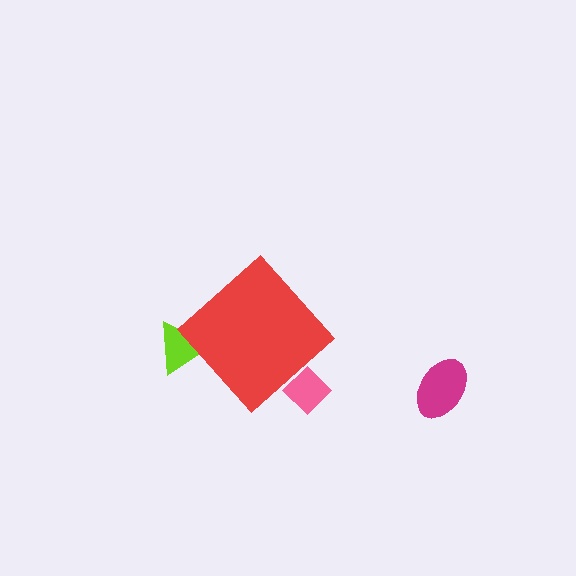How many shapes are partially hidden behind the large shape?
2 shapes are partially hidden.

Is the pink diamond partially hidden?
Yes, the pink diamond is partially hidden behind the red diamond.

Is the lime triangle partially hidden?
Yes, the lime triangle is partially hidden behind the red diamond.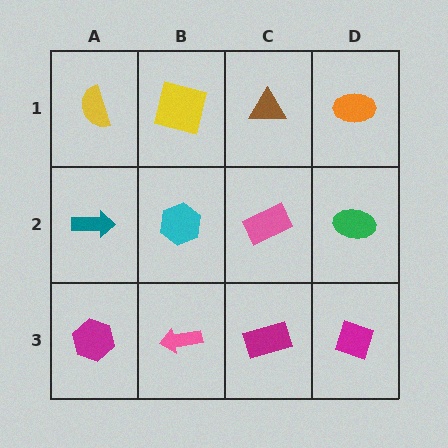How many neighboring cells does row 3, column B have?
3.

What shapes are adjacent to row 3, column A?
A teal arrow (row 2, column A), a pink arrow (row 3, column B).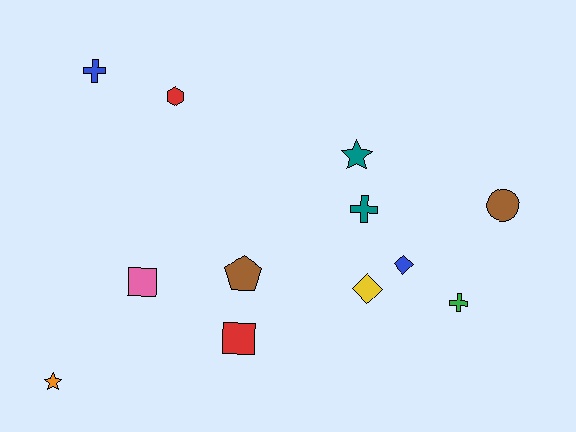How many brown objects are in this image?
There are 2 brown objects.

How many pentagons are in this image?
There is 1 pentagon.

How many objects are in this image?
There are 12 objects.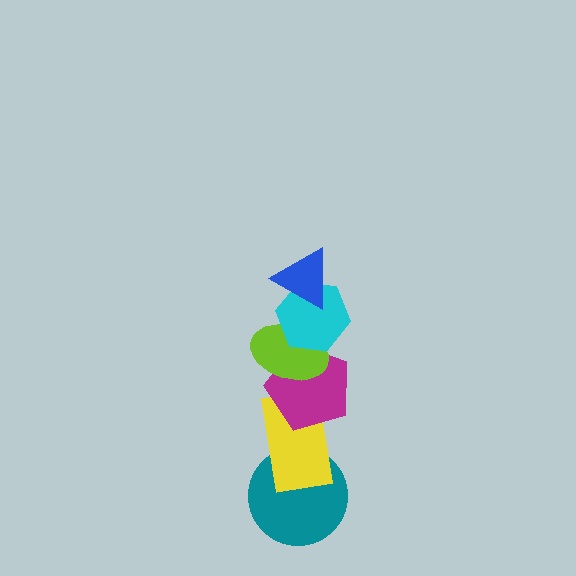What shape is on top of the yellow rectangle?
The magenta pentagon is on top of the yellow rectangle.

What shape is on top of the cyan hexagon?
The blue triangle is on top of the cyan hexagon.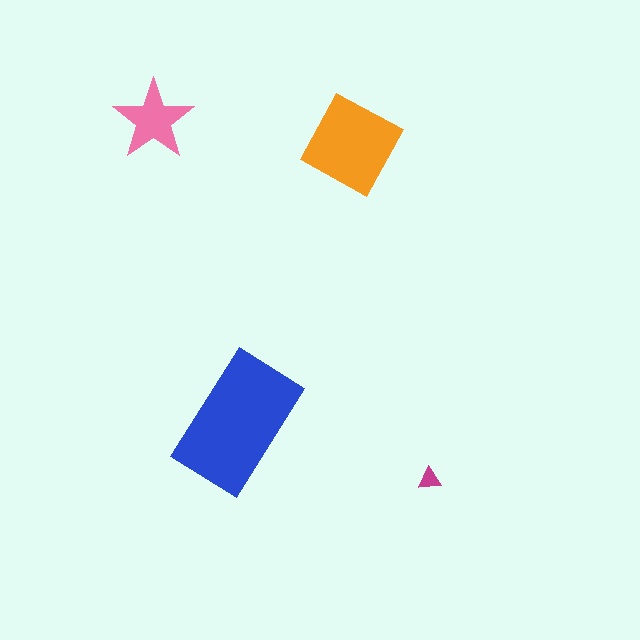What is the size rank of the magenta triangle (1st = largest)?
4th.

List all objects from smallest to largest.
The magenta triangle, the pink star, the orange square, the blue rectangle.